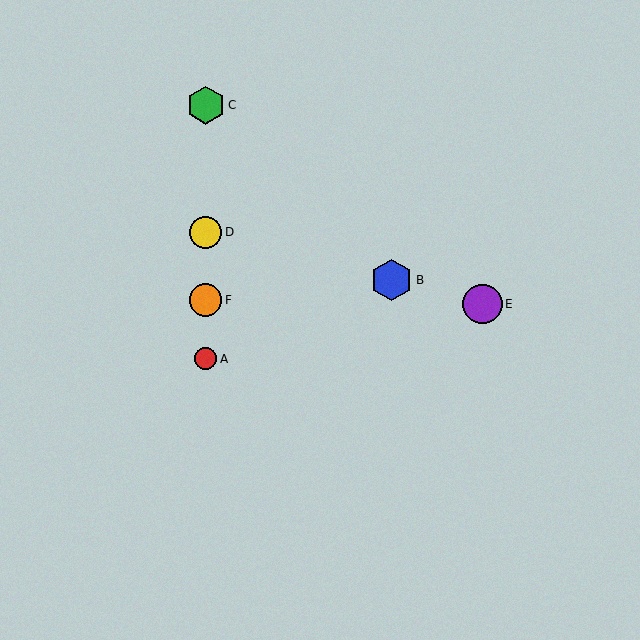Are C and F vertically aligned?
Yes, both are at x≈206.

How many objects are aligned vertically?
4 objects (A, C, D, F) are aligned vertically.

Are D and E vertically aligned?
No, D is at x≈206 and E is at x≈482.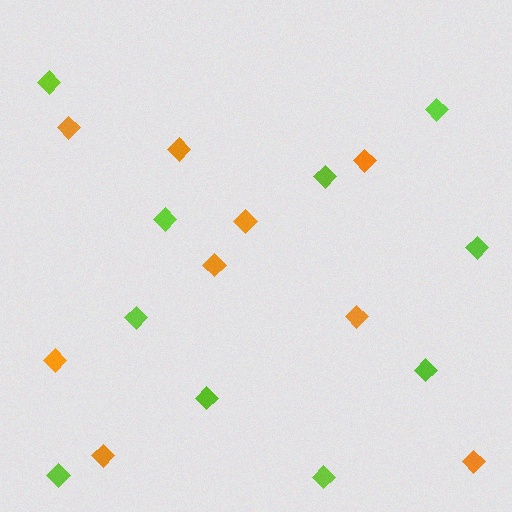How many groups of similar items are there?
There are 2 groups: one group of orange diamonds (9) and one group of lime diamonds (10).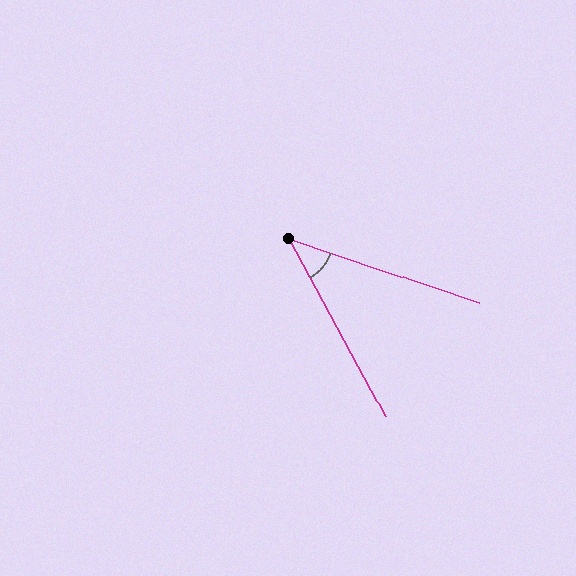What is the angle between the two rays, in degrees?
Approximately 43 degrees.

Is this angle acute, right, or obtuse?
It is acute.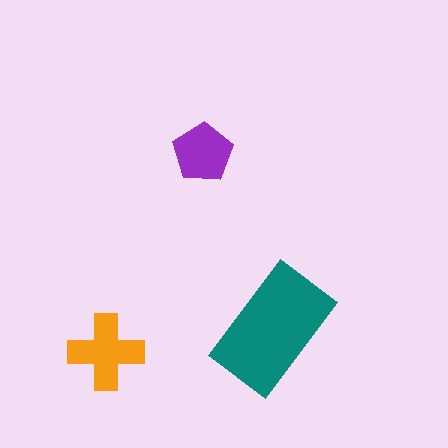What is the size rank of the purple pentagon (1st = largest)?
3rd.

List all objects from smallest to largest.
The purple pentagon, the orange cross, the teal rectangle.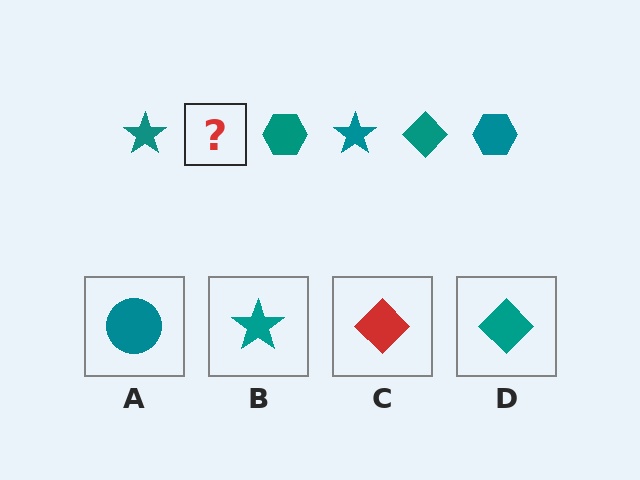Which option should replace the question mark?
Option D.